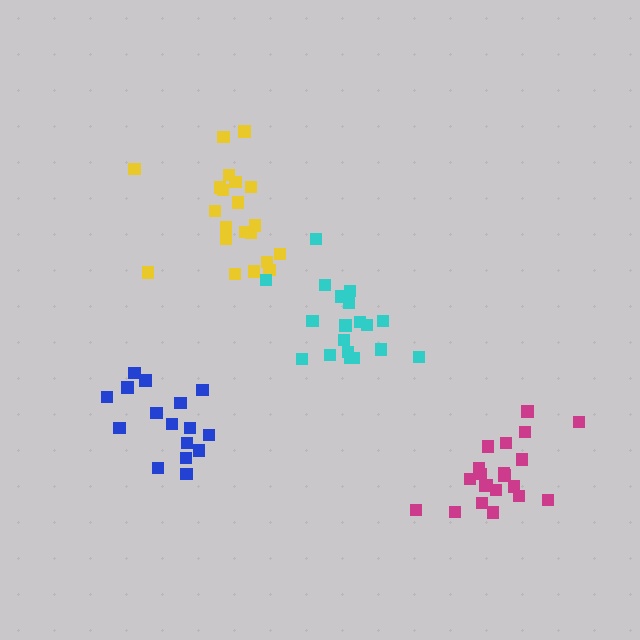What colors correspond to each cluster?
The clusters are colored: yellow, magenta, blue, cyan.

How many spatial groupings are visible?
There are 4 spatial groupings.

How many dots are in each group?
Group 1: 21 dots, Group 2: 21 dots, Group 3: 16 dots, Group 4: 19 dots (77 total).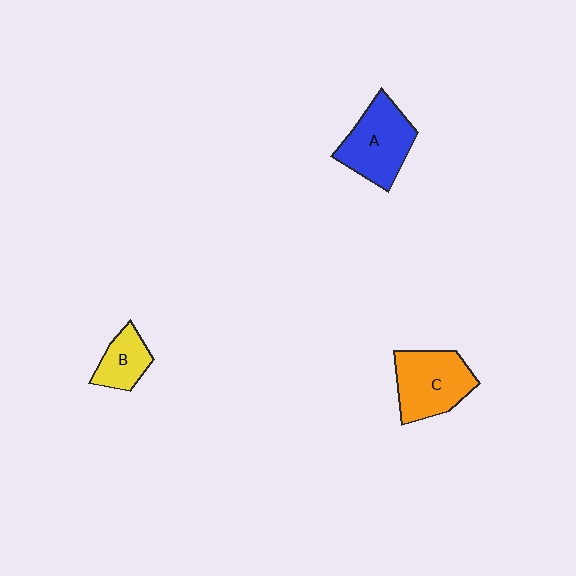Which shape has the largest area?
Shape C (orange).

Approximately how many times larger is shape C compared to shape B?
Approximately 1.8 times.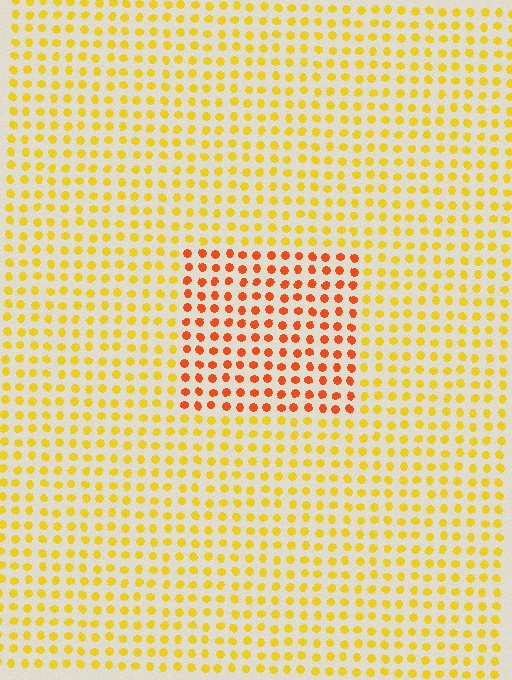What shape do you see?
I see a rectangle.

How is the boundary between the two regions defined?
The boundary is defined purely by a slight shift in hue (about 38 degrees). Spacing, size, and orientation are identical on both sides.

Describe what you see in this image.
The image is filled with small yellow elements in a uniform arrangement. A rectangle-shaped region is visible where the elements are tinted to a slightly different hue, forming a subtle color boundary.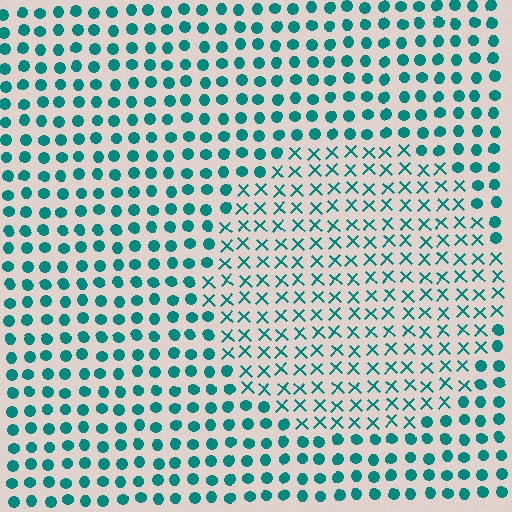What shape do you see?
I see a circle.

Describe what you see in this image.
The image is filled with small teal elements arranged in a uniform grid. A circle-shaped region contains X marks, while the surrounding area contains circles. The boundary is defined purely by the change in element shape.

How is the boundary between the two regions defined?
The boundary is defined by a change in element shape: X marks inside vs. circles outside. All elements share the same color and spacing.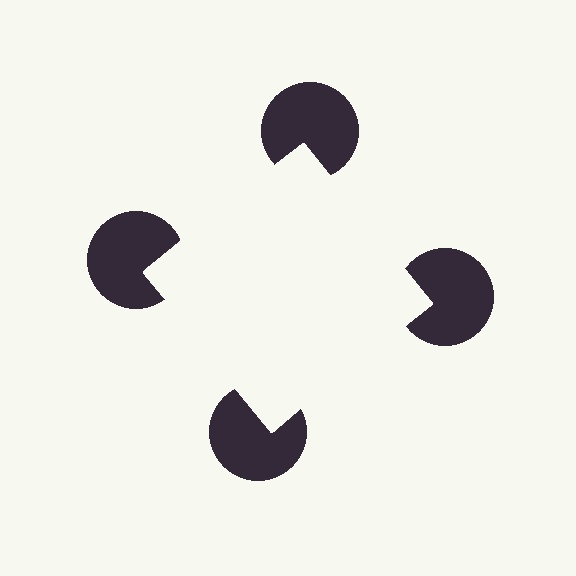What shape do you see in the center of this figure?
An illusory square — its edges are inferred from the aligned wedge cuts in the pac-man discs, not physically drawn.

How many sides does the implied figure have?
4 sides.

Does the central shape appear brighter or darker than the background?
It typically appears slightly brighter than the background, even though no actual brightness change is drawn.